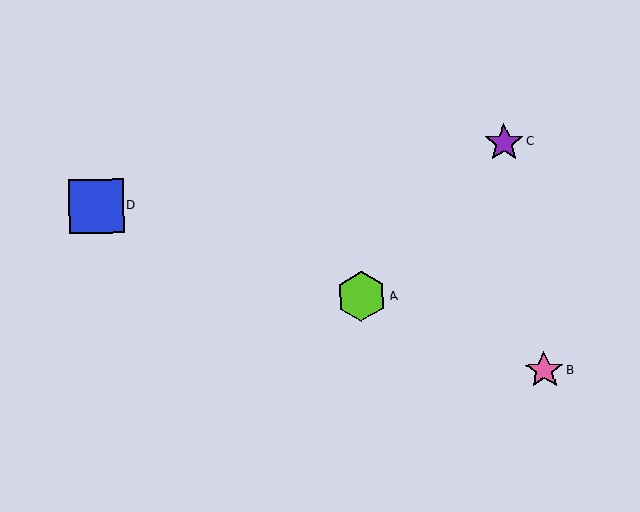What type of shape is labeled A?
Shape A is a lime hexagon.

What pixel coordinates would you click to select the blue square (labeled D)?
Click at (96, 206) to select the blue square D.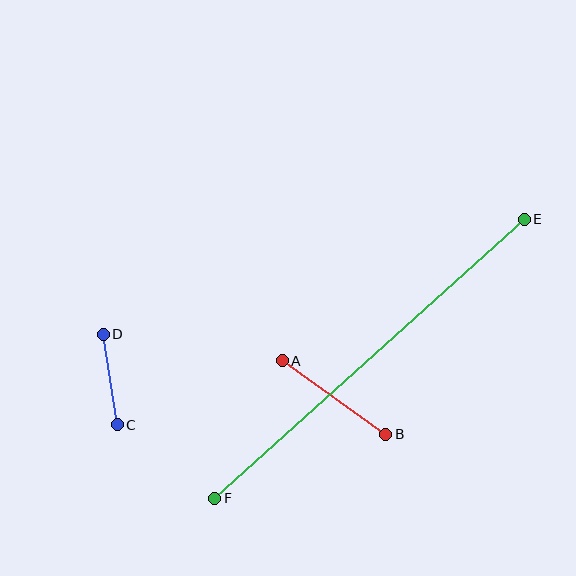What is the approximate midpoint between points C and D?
The midpoint is at approximately (110, 380) pixels.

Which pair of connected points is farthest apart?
Points E and F are farthest apart.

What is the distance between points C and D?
The distance is approximately 92 pixels.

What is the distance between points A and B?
The distance is approximately 127 pixels.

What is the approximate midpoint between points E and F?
The midpoint is at approximately (369, 359) pixels.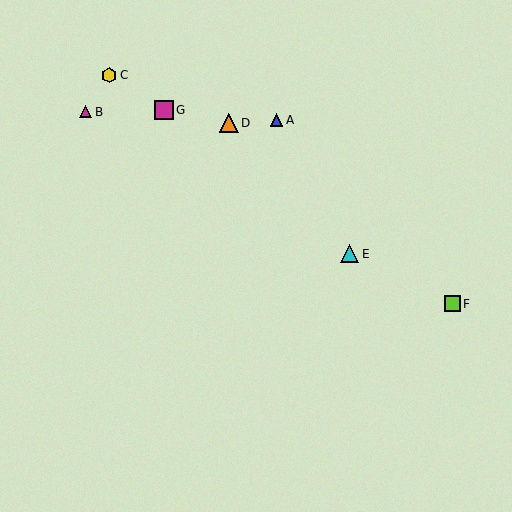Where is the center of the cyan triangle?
The center of the cyan triangle is at (350, 254).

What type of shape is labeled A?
Shape A is a blue triangle.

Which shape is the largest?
The orange triangle (labeled D) is the largest.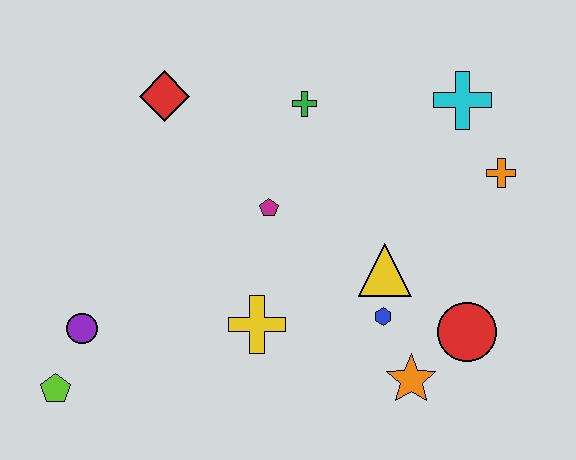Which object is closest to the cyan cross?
The orange cross is closest to the cyan cross.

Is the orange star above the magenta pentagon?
No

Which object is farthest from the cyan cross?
The lime pentagon is farthest from the cyan cross.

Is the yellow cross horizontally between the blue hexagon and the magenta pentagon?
No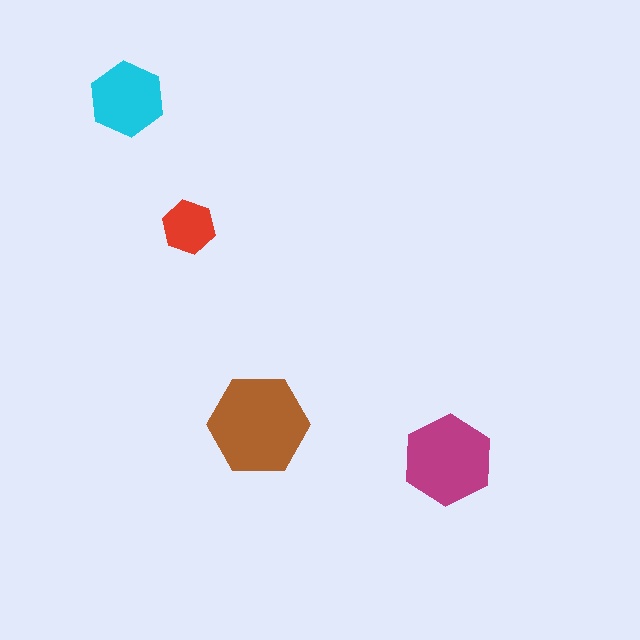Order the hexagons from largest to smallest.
the brown one, the magenta one, the cyan one, the red one.